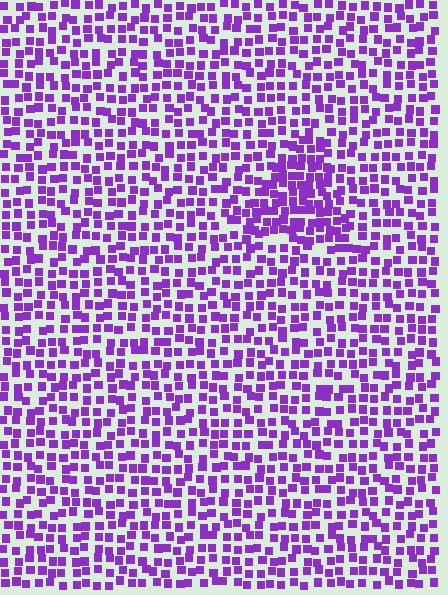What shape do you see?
I see a triangle.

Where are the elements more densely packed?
The elements are more densely packed inside the triangle boundary.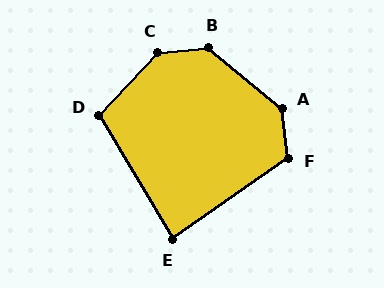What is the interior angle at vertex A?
Approximately 135 degrees (obtuse).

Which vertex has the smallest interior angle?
E, at approximately 86 degrees.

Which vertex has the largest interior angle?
C, at approximately 139 degrees.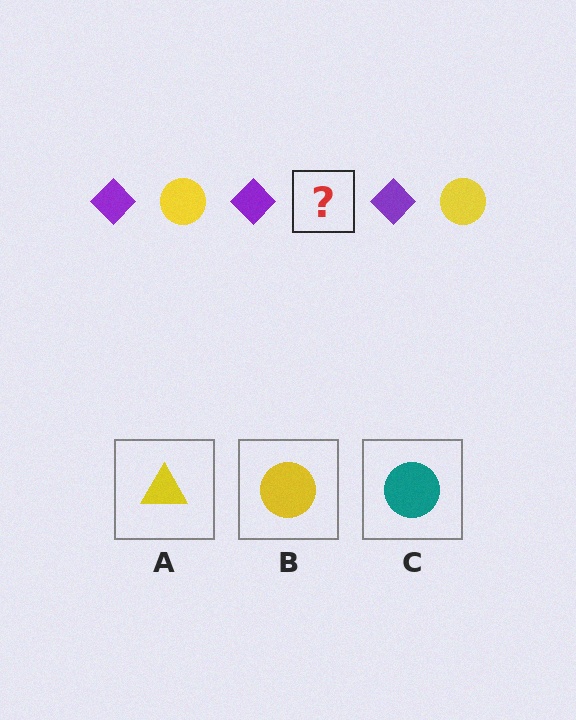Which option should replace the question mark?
Option B.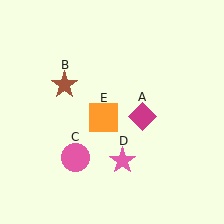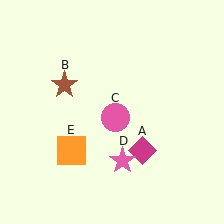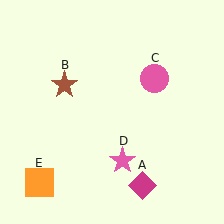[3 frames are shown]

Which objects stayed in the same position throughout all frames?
Brown star (object B) and pink star (object D) remained stationary.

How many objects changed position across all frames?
3 objects changed position: magenta diamond (object A), pink circle (object C), orange square (object E).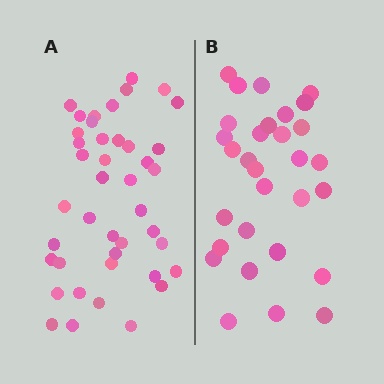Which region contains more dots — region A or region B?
Region A (the left region) has more dots.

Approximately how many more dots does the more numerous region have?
Region A has roughly 12 or so more dots than region B.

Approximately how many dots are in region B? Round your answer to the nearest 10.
About 30 dots.